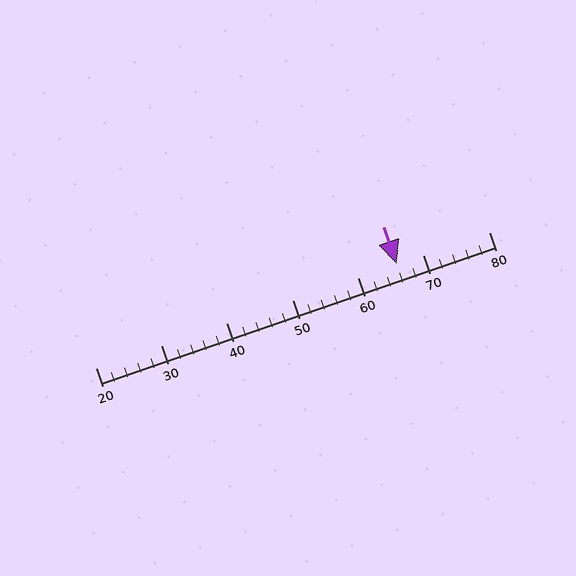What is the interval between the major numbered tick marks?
The major tick marks are spaced 10 units apart.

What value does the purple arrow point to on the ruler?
The purple arrow points to approximately 66.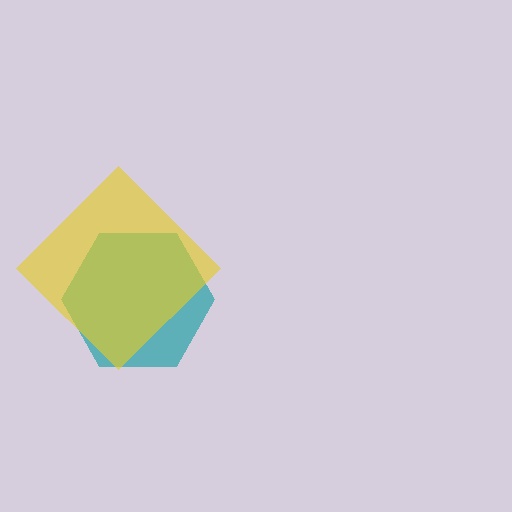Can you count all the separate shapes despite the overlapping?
Yes, there are 2 separate shapes.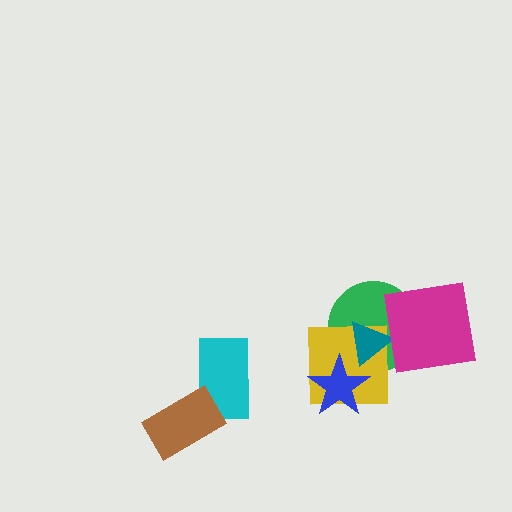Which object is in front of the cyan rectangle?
The brown rectangle is in front of the cyan rectangle.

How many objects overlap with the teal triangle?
2 objects overlap with the teal triangle.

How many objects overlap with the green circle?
4 objects overlap with the green circle.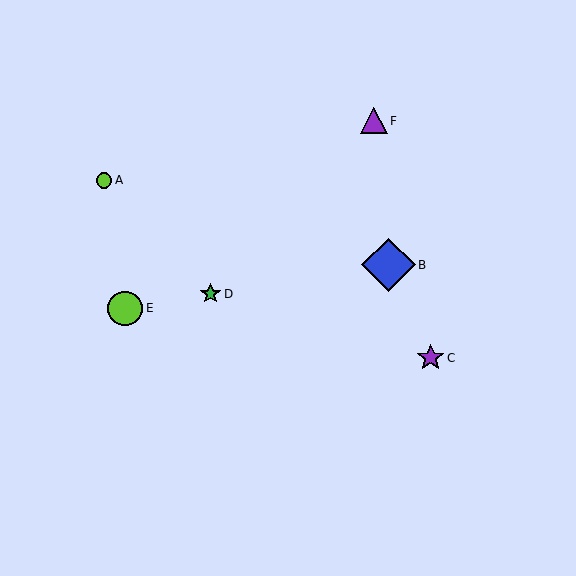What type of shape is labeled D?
Shape D is a green star.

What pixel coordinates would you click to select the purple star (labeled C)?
Click at (431, 358) to select the purple star C.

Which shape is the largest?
The blue diamond (labeled B) is the largest.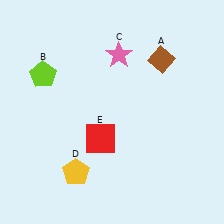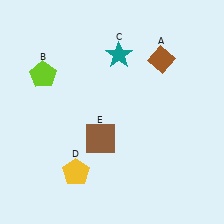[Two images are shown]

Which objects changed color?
C changed from pink to teal. E changed from red to brown.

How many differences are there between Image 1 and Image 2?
There are 2 differences between the two images.